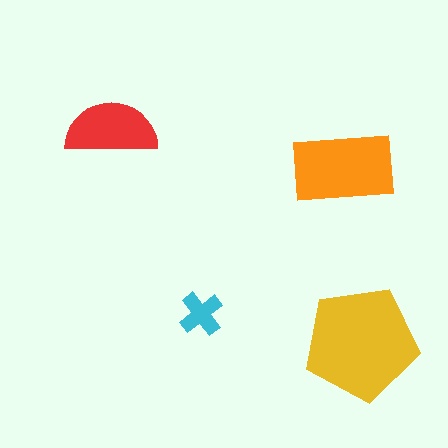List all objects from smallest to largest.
The cyan cross, the red semicircle, the orange rectangle, the yellow pentagon.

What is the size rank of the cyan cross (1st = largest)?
4th.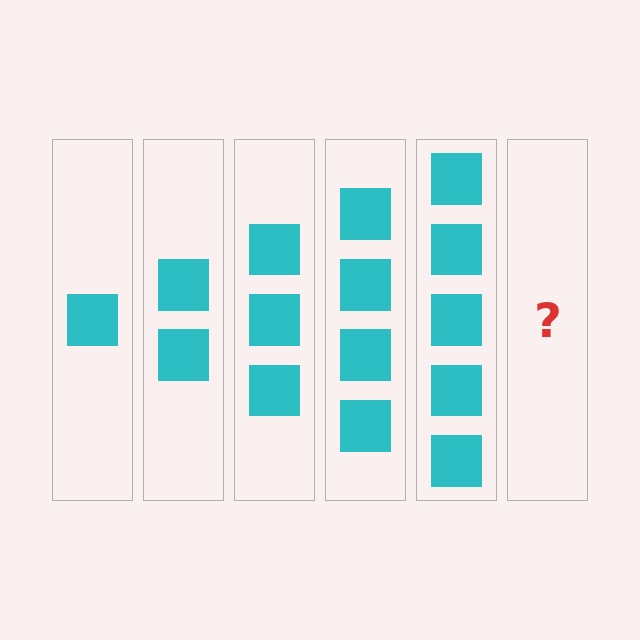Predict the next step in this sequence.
The next step is 6 squares.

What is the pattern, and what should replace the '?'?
The pattern is that each step adds one more square. The '?' should be 6 squares.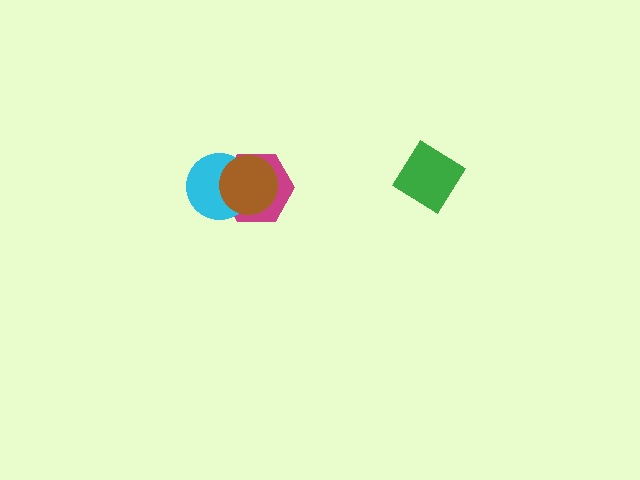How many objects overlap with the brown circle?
2 objects overlap with the brown circle.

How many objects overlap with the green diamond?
0 objects overlap with the green diamond.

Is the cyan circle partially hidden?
Yes, it is partially covered by another shape.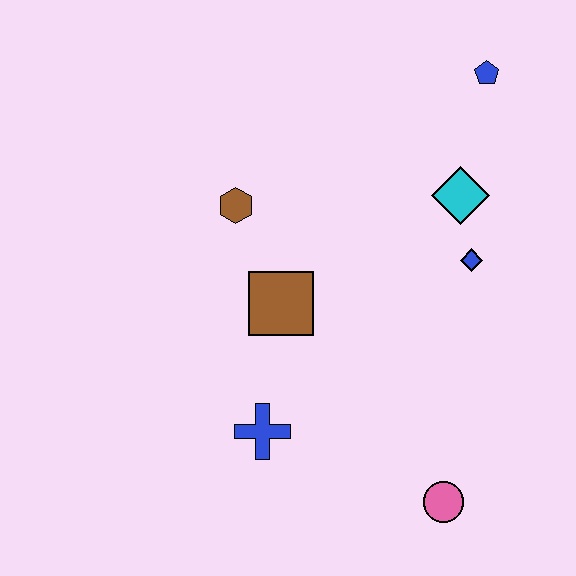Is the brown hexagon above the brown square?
Yes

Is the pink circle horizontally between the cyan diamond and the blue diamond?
No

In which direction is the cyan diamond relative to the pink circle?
The cyan diamond is above the pink circle.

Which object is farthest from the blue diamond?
The blue cross is farthest from the blue diamond.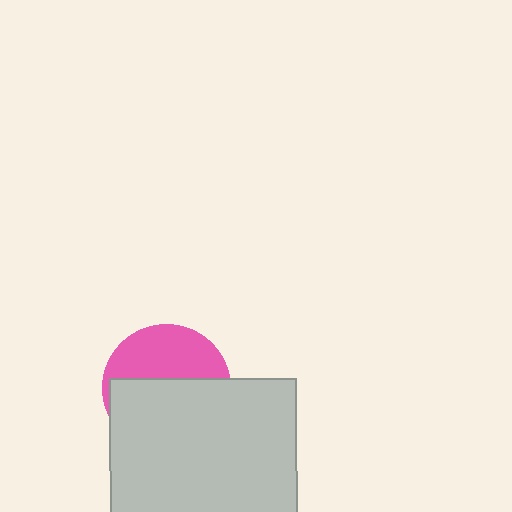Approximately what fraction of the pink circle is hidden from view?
Roughly 59% of the pink circle is hidden behind the light gray square.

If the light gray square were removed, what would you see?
You would see the complete pink circle.